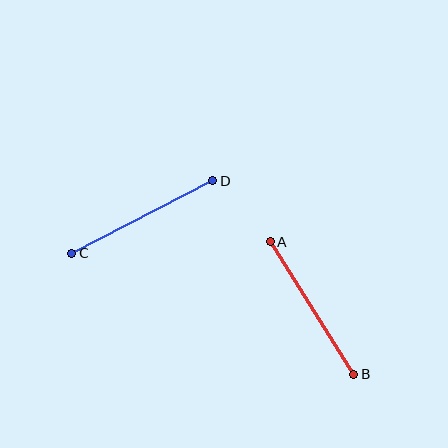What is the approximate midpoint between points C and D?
The midpoint is at approximately (142, 217) pixels.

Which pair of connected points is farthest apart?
Points C and D are farthest apart.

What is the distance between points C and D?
The distance is approximately 159 pixels.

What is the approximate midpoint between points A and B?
The midpoint is at approximately (312, 308) pixels.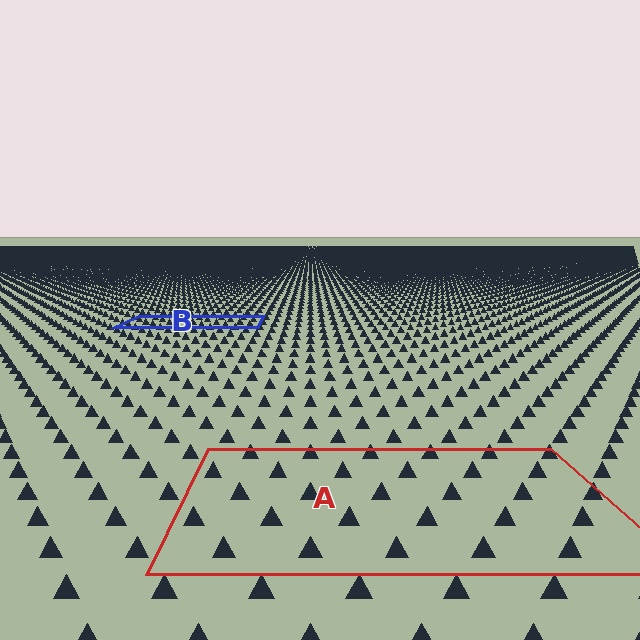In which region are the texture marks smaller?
The texture marks are smaller in region B, because it is farther away.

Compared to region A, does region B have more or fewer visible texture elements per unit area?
Region B has more texture elements per unit area — they are packed more densely because it is farther away.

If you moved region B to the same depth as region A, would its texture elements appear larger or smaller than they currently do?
They would appear larger. At a closer depth, the same texture elements are projected at a bigger on-screen size.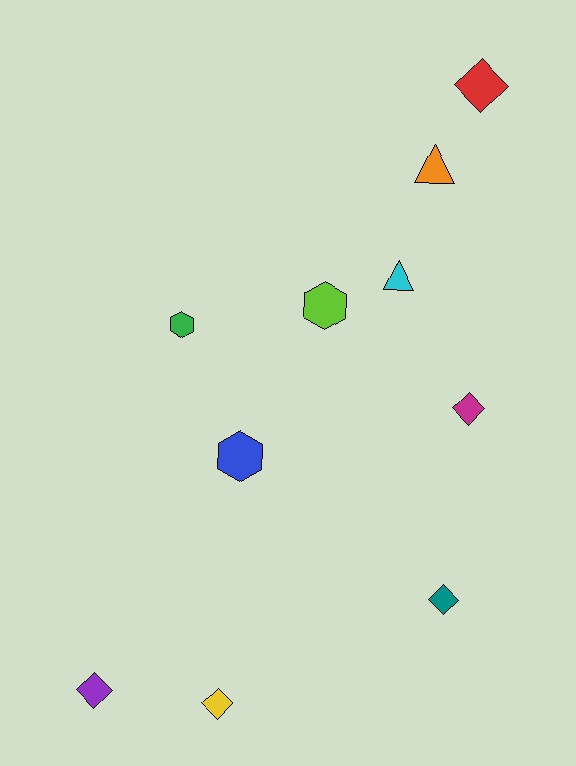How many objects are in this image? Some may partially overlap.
There are 10 objects.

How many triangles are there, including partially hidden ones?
There are 2 triangles.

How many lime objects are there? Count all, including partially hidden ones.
There is 1 lime object.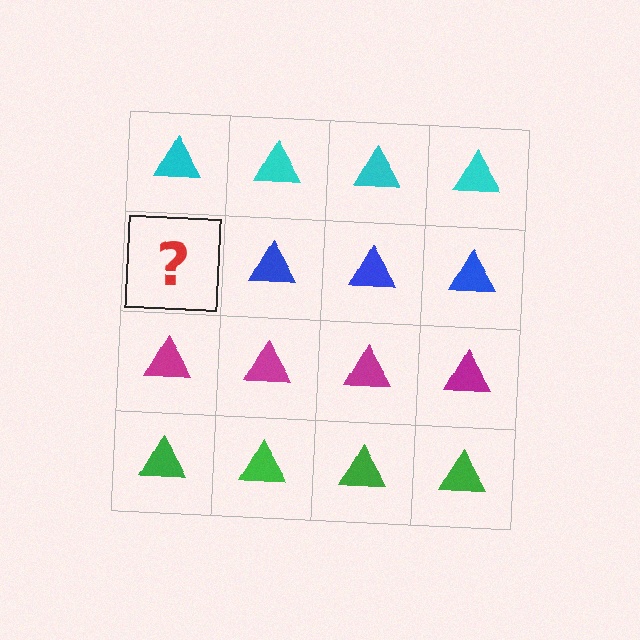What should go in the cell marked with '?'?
The missing cell should contain a blue triangle.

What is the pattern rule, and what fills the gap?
The rule is that each row has a consistent color. The gap should be filled with a blue triangle.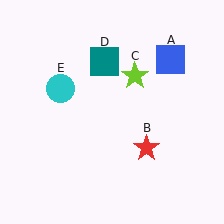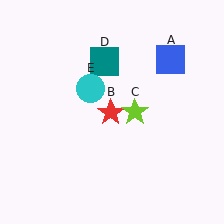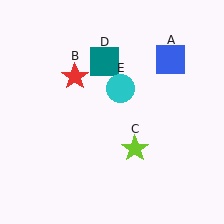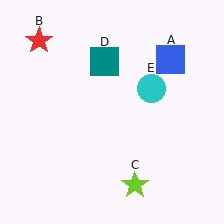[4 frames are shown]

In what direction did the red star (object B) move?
The red star (object B) moved up and to the left.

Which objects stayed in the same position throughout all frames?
Blue square (object A) and teal square (object D) remained stationary.